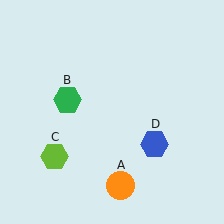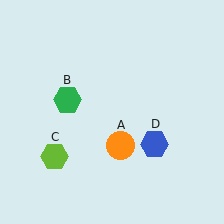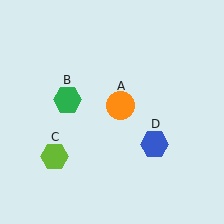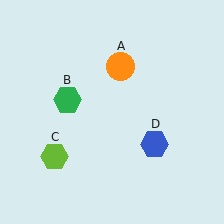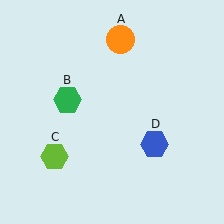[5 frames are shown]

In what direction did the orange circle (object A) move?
The orange circle (object A) moved up.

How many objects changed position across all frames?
1 object changed position: orange circle (object A).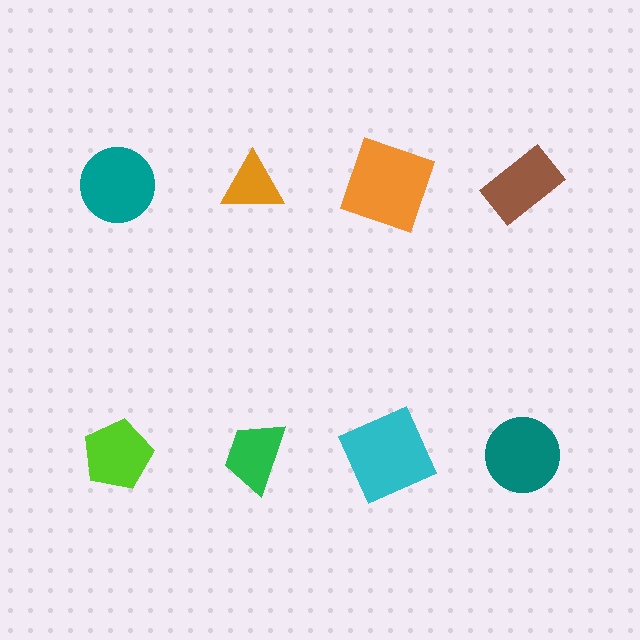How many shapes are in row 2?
4 shapes.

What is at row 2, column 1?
A lime pentagon.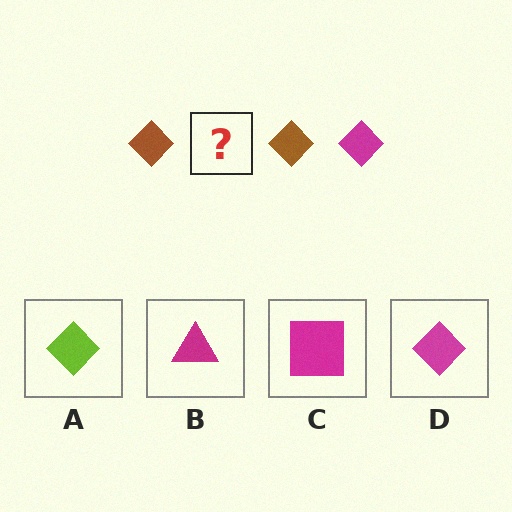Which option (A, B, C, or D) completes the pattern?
D.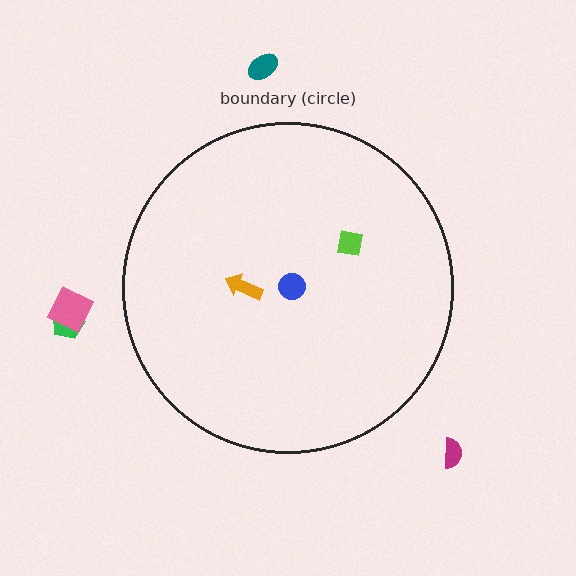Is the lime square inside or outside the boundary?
Inside.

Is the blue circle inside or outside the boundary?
Inside.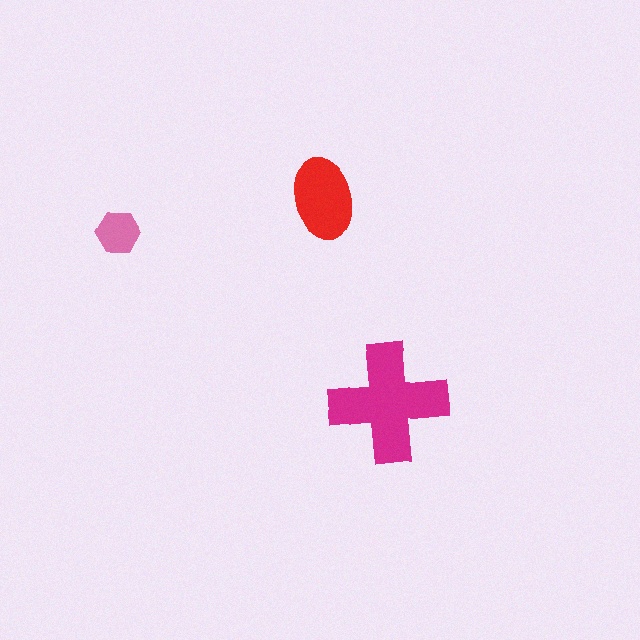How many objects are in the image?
There are 3 objects in the image.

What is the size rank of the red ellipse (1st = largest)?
2nd.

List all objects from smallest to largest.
The pink hexagon, the red ellipse, the magenta cross.